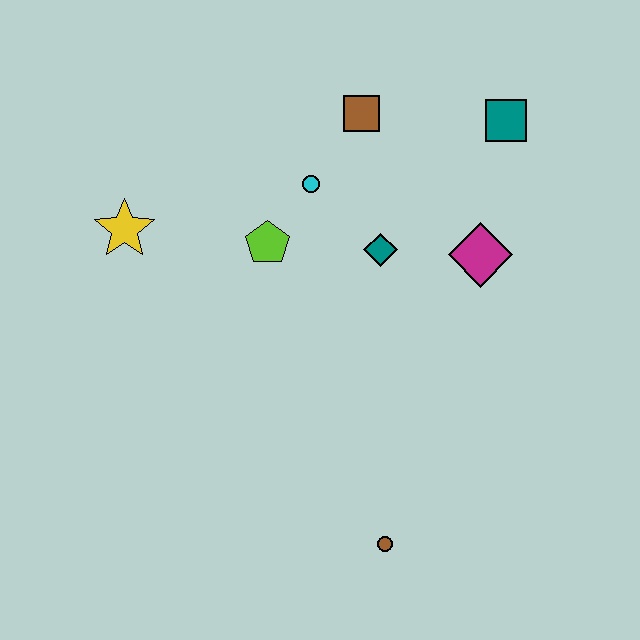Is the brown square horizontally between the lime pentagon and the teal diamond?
Yes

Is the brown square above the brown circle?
Yes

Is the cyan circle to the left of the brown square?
Yes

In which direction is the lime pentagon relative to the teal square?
The lime pentagon is to the left of the teal square.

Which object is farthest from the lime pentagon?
The brown circle is farthest from the lime pentagon.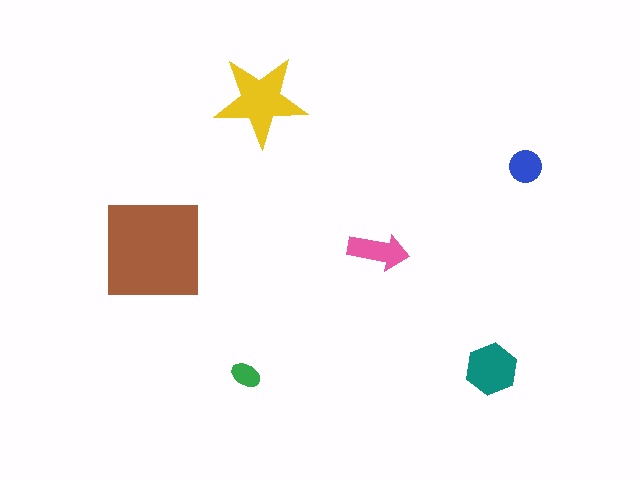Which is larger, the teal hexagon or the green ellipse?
The teal hexagon.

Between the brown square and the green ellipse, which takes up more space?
The brown square.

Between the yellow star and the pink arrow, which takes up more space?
The yellow star.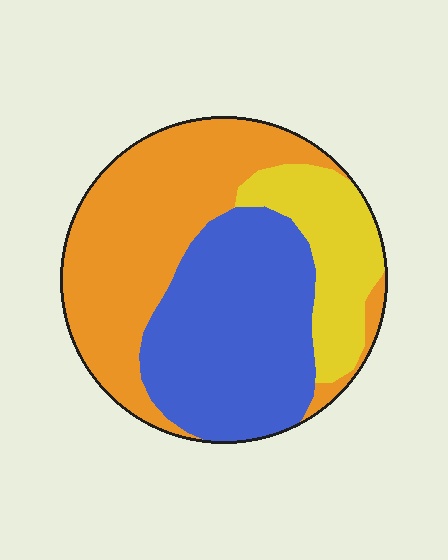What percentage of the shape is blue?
Blue takes up about two fifths (2/5) of the shape.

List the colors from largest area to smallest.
From largest to smallest: orange, blue, yellow.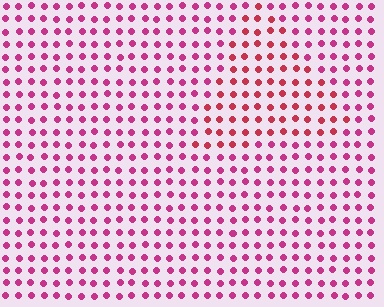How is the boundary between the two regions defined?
The boundary is defined purely by a slight shift in hue (about 25 degrees). Spacing, size, and orientation are identical on both sides.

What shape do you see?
I see a triangle.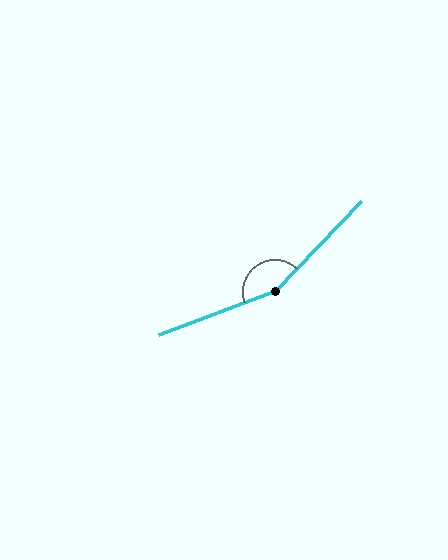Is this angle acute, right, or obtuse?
It is obtuse.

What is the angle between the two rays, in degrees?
Approximately 154 degrees.